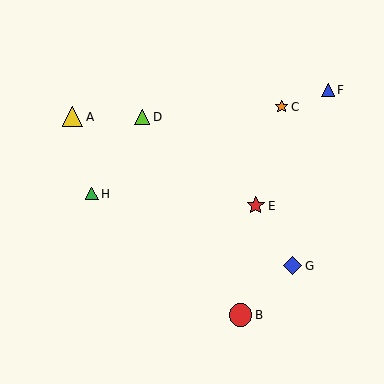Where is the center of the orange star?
The center of the orange star is at (282, 107).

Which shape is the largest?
The red circle (labeled B) is the largest.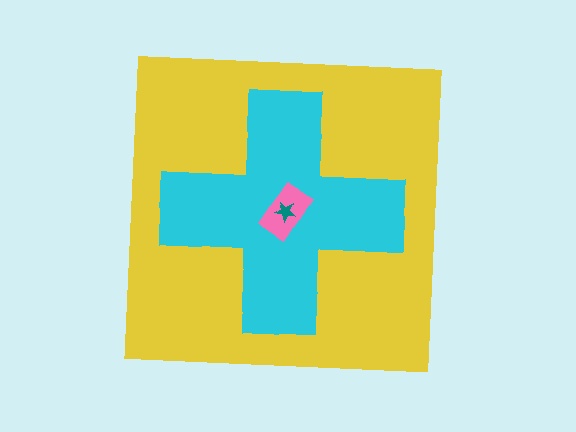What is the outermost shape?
The yellow square.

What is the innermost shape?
The teal star.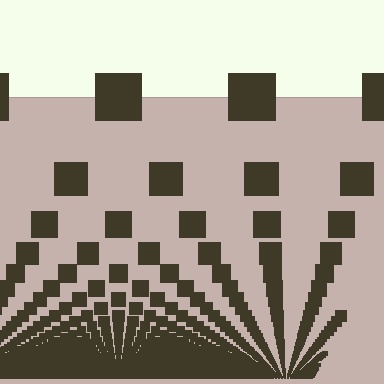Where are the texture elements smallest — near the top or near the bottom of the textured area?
Near the bottom.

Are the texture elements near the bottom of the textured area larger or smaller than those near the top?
Smaller. The gradient is inverted — elements near the bottom are smaller and denser.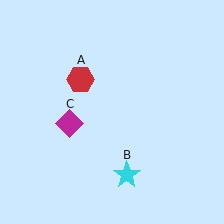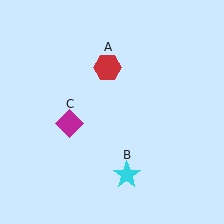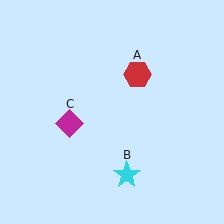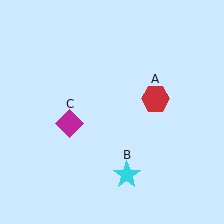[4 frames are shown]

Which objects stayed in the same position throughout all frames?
Cyan star (object B) and magenta diamond (object C) remained stationary.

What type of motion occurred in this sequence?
The red hexagon (object A) rotated clockwise around the center of the scene.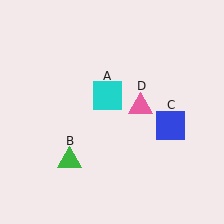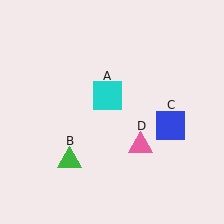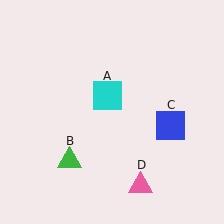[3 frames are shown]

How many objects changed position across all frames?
1 object changed position: pink triangle (object D).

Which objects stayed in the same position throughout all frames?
Cyan square (object A) and green triangle (object B) and blue square (object C) remained stationary.